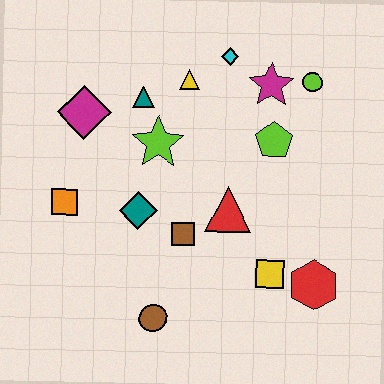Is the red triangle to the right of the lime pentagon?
No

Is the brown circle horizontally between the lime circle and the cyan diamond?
No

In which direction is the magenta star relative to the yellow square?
The magenta star is above the yellow square.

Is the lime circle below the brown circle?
No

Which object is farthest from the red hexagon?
The magenta diamond is farthest from the red hexagon.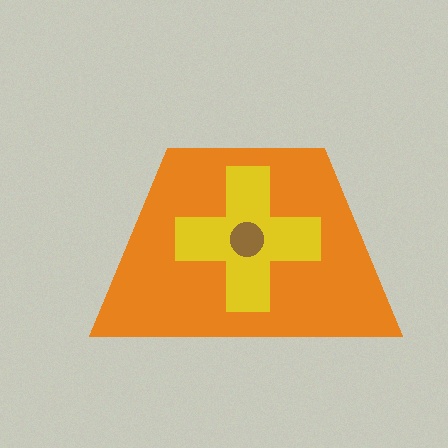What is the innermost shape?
The brown circle.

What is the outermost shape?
The orange trapezoid.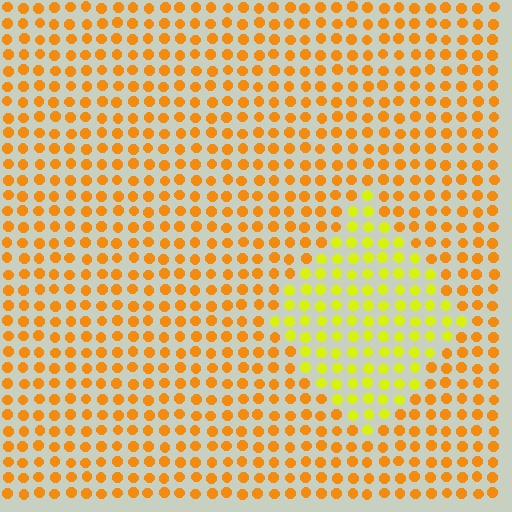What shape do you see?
I see a diamond.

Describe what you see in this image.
The image is filled with small orange elements in a uniform arrangement. A diamond-shaped region is visible where the elements are tinted to a slightly different hue, forming a subtle color boundary.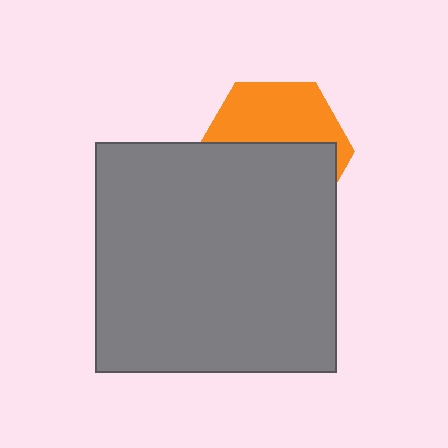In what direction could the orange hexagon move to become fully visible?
The orange hexagon could move up. That would shift it out from behind the gray rectangle entirely.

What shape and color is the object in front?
The object in front is a gray rectangle.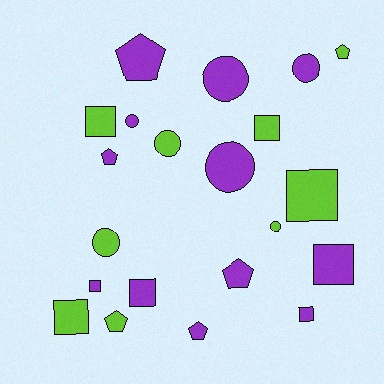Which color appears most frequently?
Purple, with 12 objects.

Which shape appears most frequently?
Square, with 8 objects.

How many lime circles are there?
There are 3 lime circles.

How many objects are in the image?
There are 21 objects.